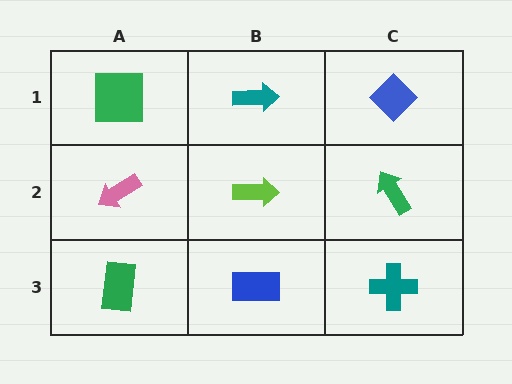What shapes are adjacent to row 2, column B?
A teal arrow (row 1, column B), a blue rectangle (row 3, column B), a pink arrow (row 2, column A), a green arrow (row 2, column C).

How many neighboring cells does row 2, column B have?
4.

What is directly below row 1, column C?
A green arrow.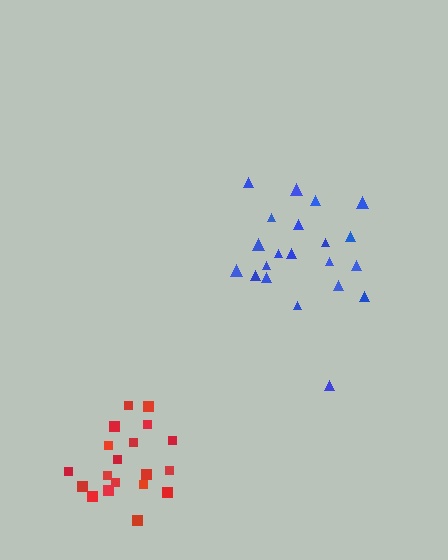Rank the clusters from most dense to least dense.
red, blue.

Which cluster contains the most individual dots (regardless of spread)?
Blue (21).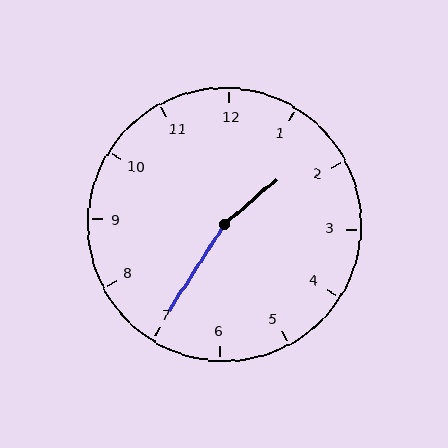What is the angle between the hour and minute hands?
Approximately 162 degrees.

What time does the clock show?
1:35.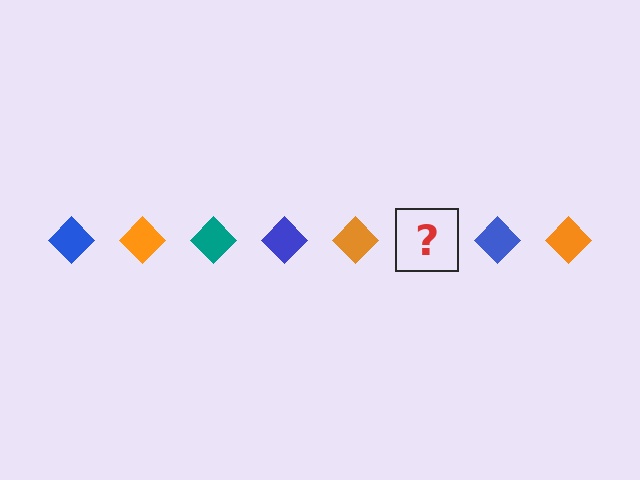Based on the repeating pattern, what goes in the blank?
The blank should be a teal diamond.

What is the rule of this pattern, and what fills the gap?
The rule is that the pattern cycles through blue, orange, teal diamonds. The gap should be filled with a teal diamond.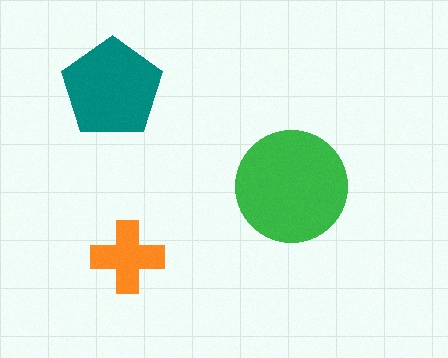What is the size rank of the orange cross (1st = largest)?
3rd.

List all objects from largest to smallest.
The green circle, the teal pentagon, the orange cross.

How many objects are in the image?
There are 3 objects in the image.